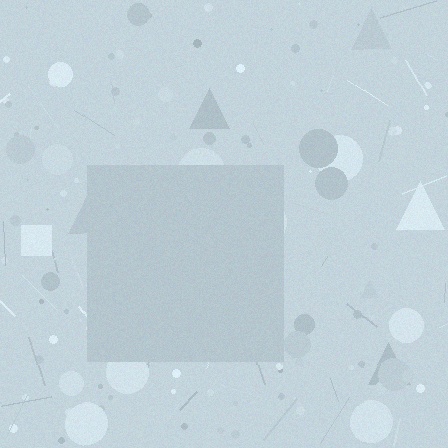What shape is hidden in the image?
A square is hidden in the image.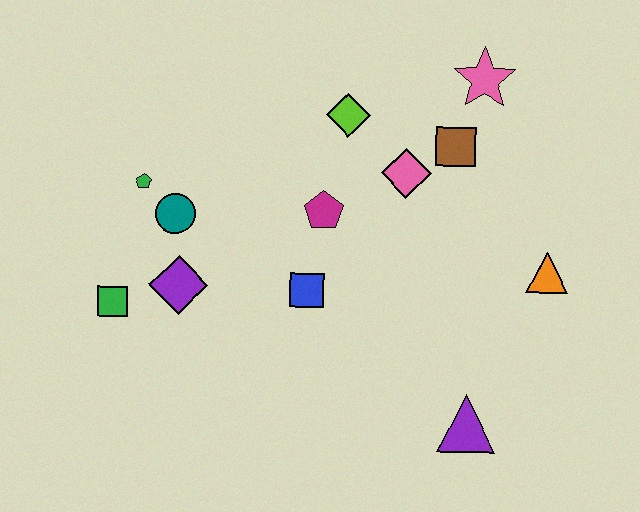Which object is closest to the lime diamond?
The pink diamond is closest to the lime diamond.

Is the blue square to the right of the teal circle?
Yes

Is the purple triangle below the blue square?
Yes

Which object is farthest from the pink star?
The green square is farthest from the pink star.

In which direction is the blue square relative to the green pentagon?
The blue square is to the right of the green pentagon.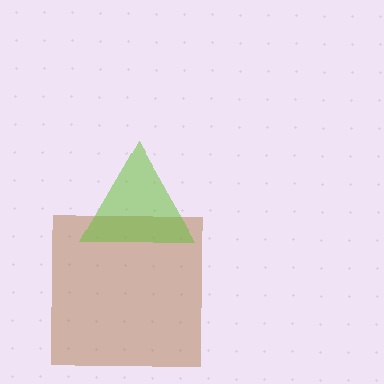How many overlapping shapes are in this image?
There are 2 overlapping shapes in the image.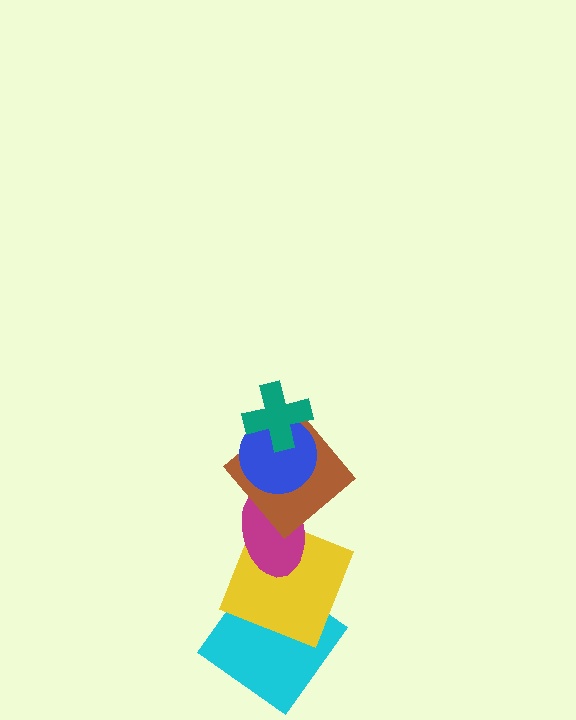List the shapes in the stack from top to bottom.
From top to bottom: the teal cross, the blue circle, the brown diamond, the magenta ellipse, the yellow square, the cyan diamond.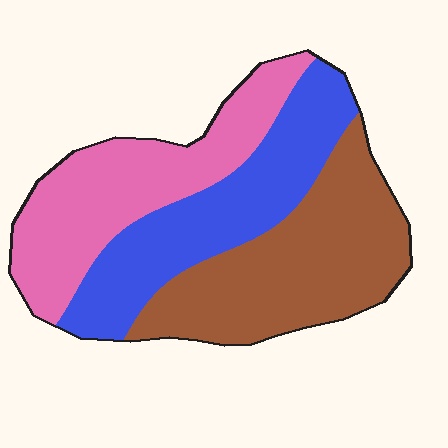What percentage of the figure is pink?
Pink covers roughly 30% of the figure.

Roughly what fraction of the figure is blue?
Blue covers 31% of the figure.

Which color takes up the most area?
Brown, at roughly 35%.